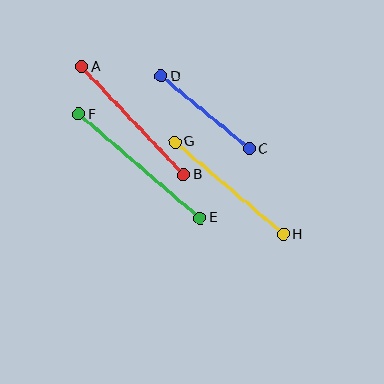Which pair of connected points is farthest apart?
Points E and F are farthest apart.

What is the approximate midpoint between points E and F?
The midpoint is at approximately (139, 166) pixels.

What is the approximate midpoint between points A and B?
The midpoint is at approximately (133, 121) pixels.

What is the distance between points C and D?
The distance is approximately 114 pixels.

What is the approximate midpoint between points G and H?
The midpoint is at approximately (229, 188) pixels.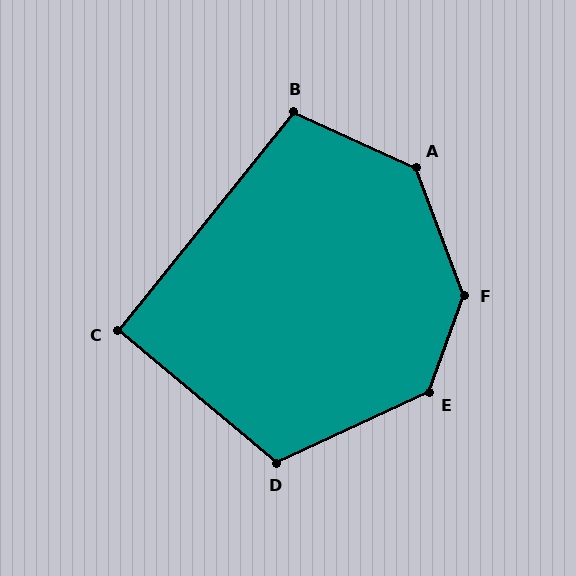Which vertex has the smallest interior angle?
C, at approximately 91 degrees.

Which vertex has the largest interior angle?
F, at approximately 140 degrees.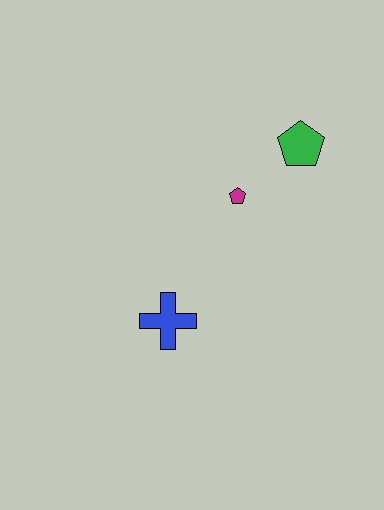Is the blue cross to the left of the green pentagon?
Yes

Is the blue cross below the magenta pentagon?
Yes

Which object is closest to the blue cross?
The magenta pentagon is closest to the blue cross.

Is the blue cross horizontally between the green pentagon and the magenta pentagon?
No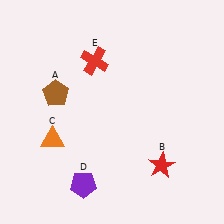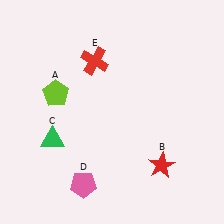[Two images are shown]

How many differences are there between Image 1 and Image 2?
There are 3 differences between the two images.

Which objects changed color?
A changed from brown to lime. C changed from orange to green. D changed from purple to pink.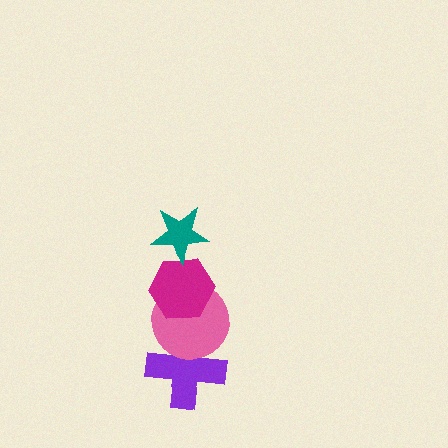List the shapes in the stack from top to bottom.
From top to bottom: the teal star, the magenta hexagon, the pink circle, the purple cross.